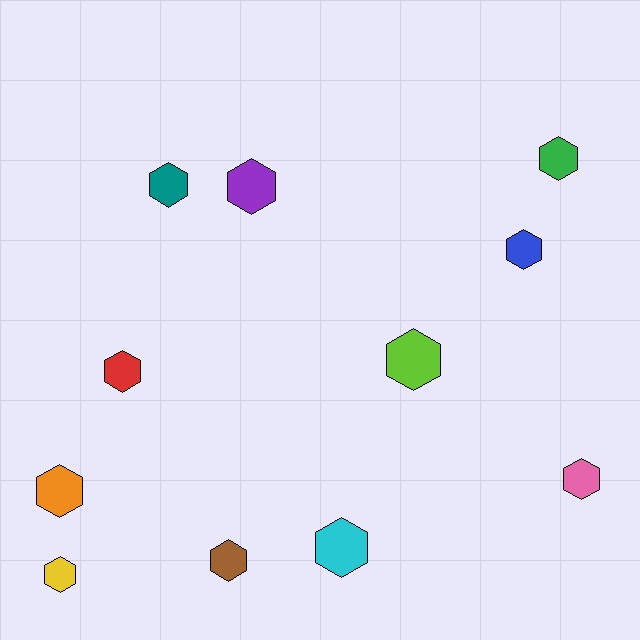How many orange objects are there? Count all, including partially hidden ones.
There is 1 orange object.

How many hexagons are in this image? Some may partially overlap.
There are 11 hexagons.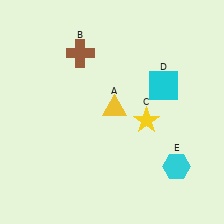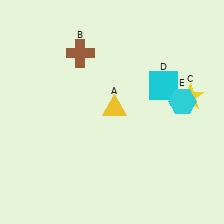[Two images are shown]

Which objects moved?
The objects that moved are: the yellow star (C), the cyan hexagon (E).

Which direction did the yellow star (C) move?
The yellow star (C) moved right.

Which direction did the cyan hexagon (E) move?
The cyan hexagon (E) moved up.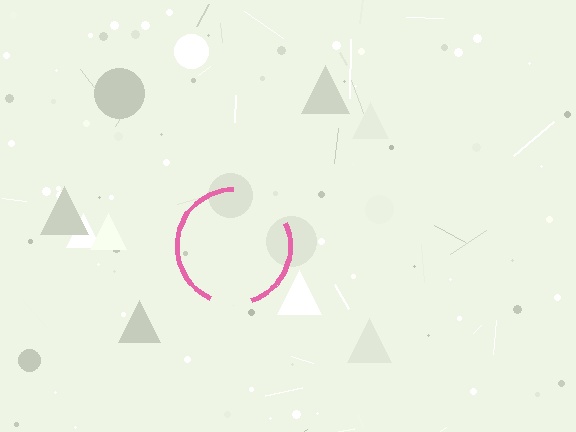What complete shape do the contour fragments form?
The contour fragments form a circle.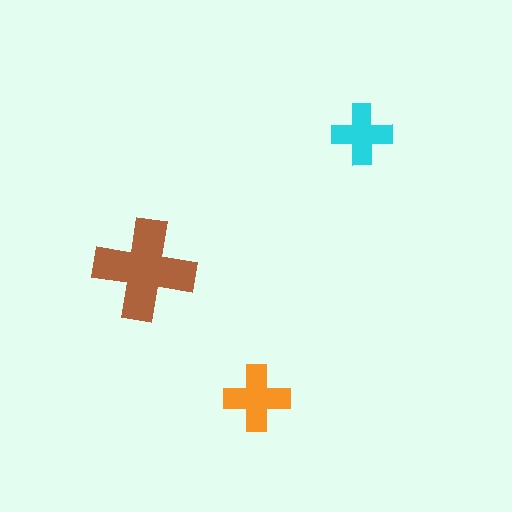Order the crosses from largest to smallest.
the brown one, the orange one, the cyan one.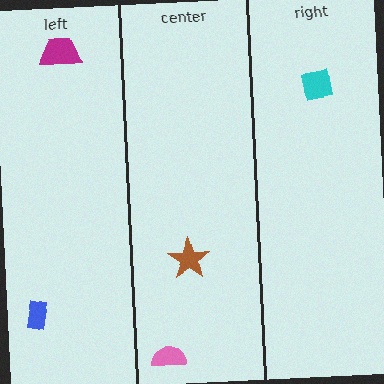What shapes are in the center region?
The brown star, the pink semicircle.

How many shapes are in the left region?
2.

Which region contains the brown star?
The center region.